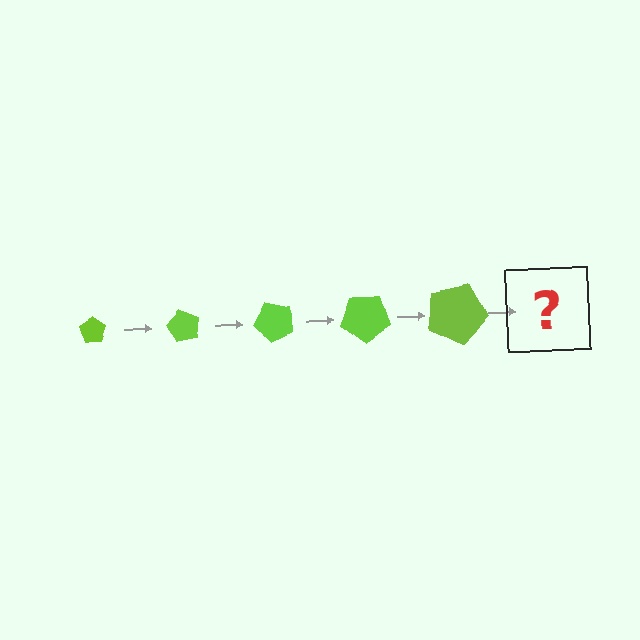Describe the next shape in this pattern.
It should be a pentagon, larger than the previous one and rotated 300 degrees from the start.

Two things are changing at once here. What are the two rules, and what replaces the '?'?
The two rules are that the pentagon grows larger each step and it rotates 60 degrees each step. The '?' should be a pentagon, larger than the previous one and rotated 300 degrees from the start.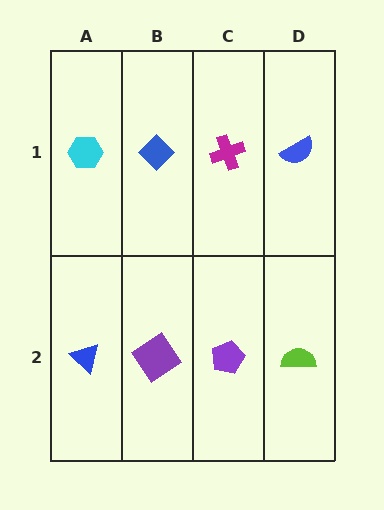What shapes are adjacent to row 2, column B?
A blue diamond (row 1, column B), a blue triangle (row 2, column A), a purple pentagon (row 2, column C).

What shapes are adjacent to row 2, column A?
A cyan hexagon (row 1, column A), a purple diamond (row 2, column B).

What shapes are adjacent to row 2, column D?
A blue semicircle (row 1, column D), a purple pentagon (row 2, column C).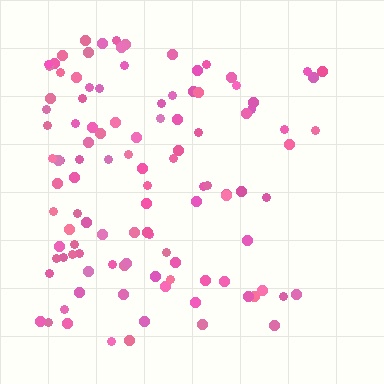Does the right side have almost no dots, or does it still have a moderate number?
Still a moderate number, just noticeably fewer than the left.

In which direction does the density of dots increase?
From right to left, with the left side densest.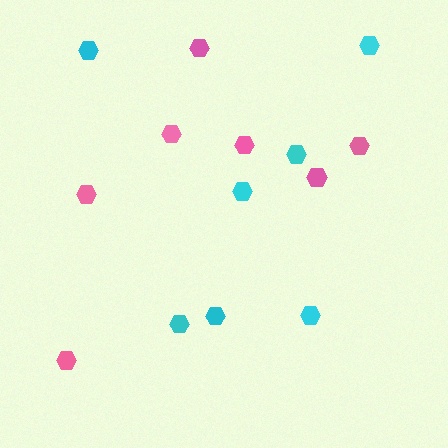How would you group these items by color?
There are 2 groups: one group of pink hexagons (7) and one group of cyan hexagons (7).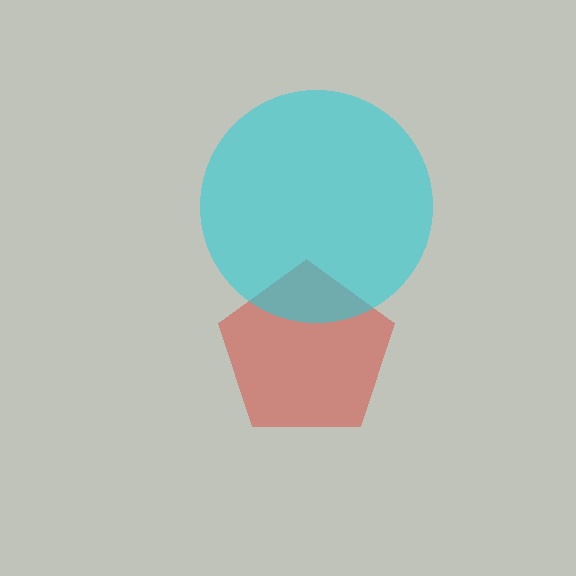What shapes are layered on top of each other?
The layered shapes are: a red pentagon, a cyan circle.